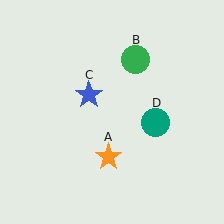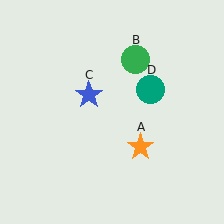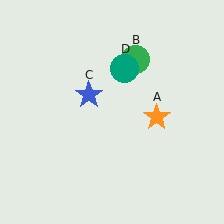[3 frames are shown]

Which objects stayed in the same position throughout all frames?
Green circle (object B) and blue star (object C) remained stationary.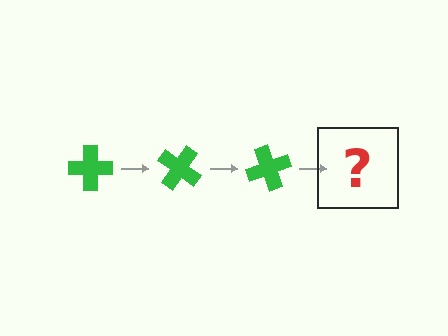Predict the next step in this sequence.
The next step is a green cross rotated 105 degrees.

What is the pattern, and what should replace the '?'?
The pattern is that the cross rotates 35 degrees each step. The '?' should be a green cross rotated 105 degrees.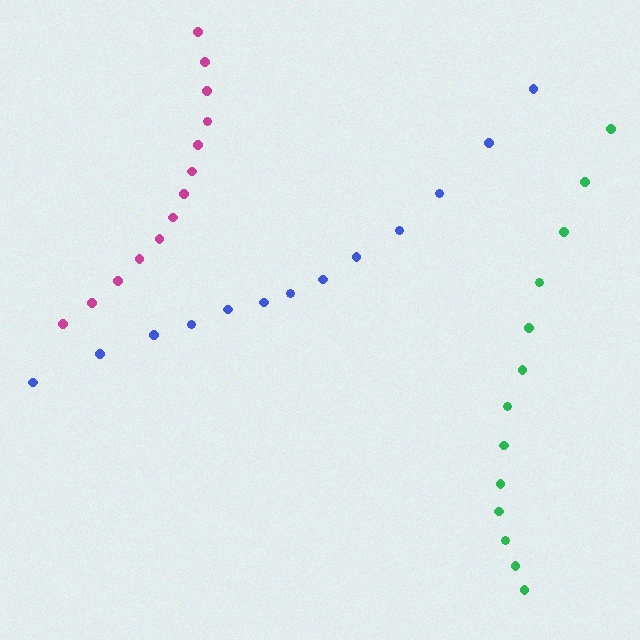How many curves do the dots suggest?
There are 3 distinct paths.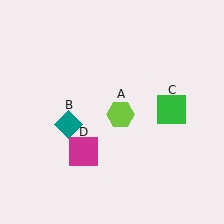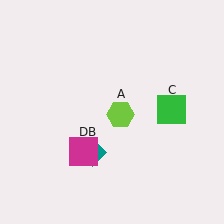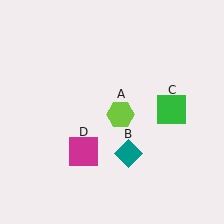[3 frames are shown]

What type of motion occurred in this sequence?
The teal diamond (object B) rotated counterclockwise around the center of the scene.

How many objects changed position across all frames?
1 object changed position: teal diamond (object B).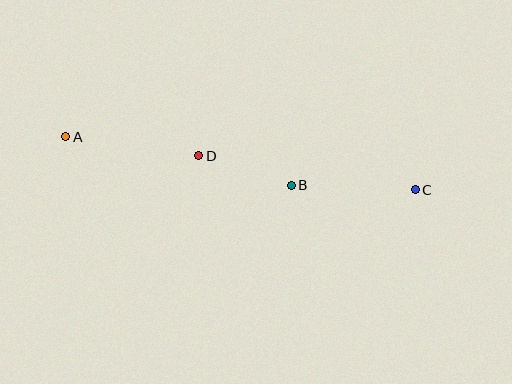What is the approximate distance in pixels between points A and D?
The distance between A and D is approximately 134 pixels.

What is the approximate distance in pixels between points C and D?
The distance between C and D is approximately 219 pixels.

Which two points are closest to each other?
Points B and D are closest to each other.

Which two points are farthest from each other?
Points A and C are farthest from each other.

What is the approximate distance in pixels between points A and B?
The distance between A and B is approximately 231 pixels.